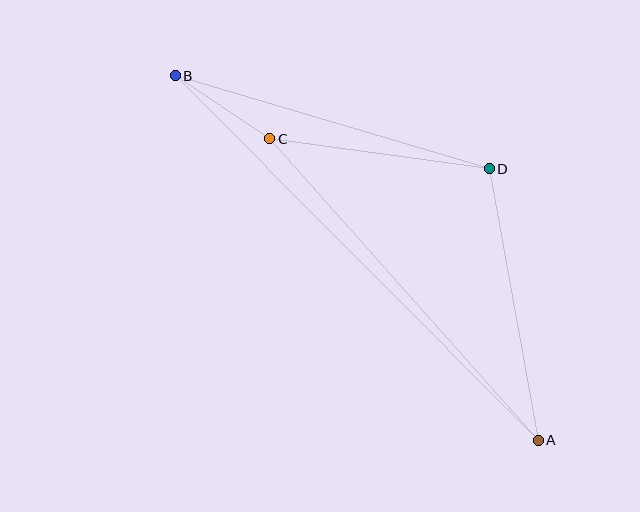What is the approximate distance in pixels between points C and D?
The distance between C and D is approximately 221 pixels.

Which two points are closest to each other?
Points B and C are closest to each other.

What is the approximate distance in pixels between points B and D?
The distance between B and D is approximately 327 pixels.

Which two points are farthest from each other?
Points A and B are farthest from each other.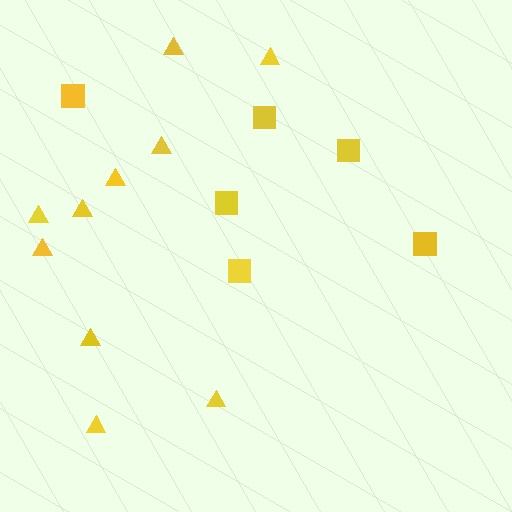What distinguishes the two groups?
There are 2 groups: one group of triangles (10) and one group of squares (6).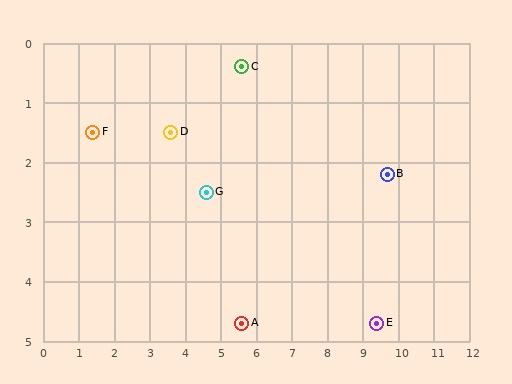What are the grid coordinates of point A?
Point A is at approximately (5.6, 4.7).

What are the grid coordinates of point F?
Point F is at approximately (1.4, 1.5).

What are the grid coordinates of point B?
Point B is at approximately (9.7, 2.2).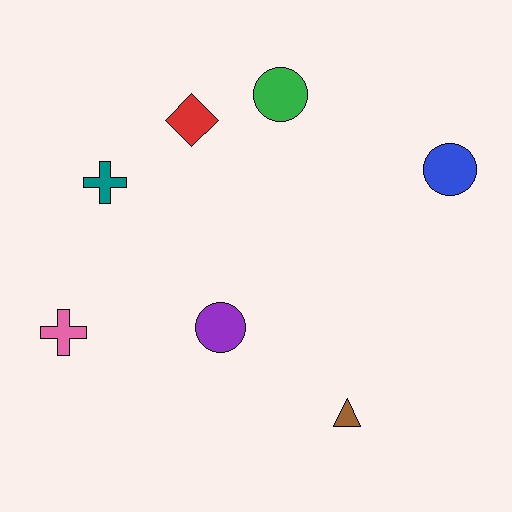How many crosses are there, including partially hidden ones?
There are 2 crosses.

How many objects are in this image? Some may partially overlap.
There are 7 objects.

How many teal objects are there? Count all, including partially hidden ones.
There is 1 teal object.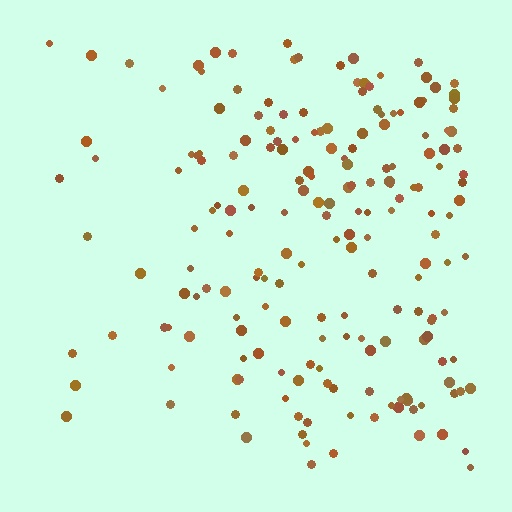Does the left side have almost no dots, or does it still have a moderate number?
Still a moderate number, just noticeably fewer than the right.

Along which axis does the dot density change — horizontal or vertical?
Horizontal.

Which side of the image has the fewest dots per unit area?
The left.